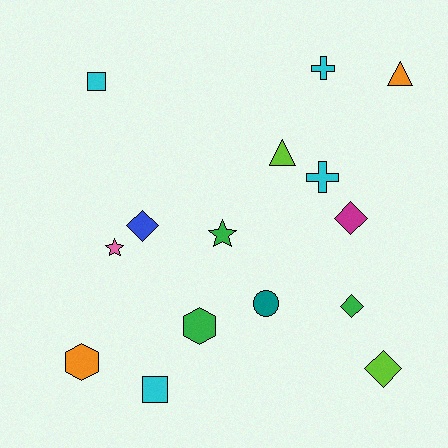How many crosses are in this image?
There are 2 crosses.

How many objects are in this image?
There are 15 objects.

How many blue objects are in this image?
There is 1 blue object.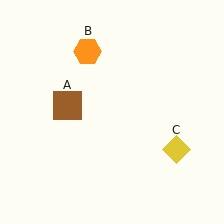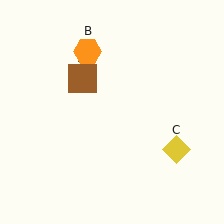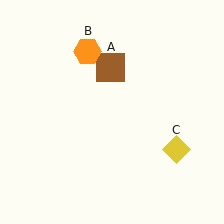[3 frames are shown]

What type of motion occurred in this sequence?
The brown square (object A) rotated clockwise around the center of the scene.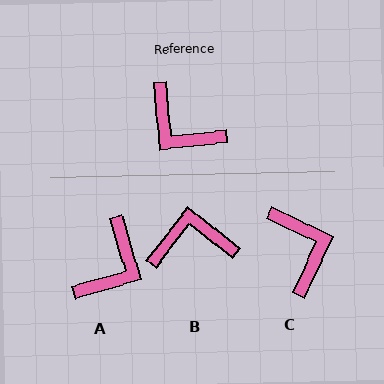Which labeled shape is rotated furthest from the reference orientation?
C, about 149 degrees away.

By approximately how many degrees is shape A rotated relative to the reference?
Approximately 100 degrees counter-clockwise.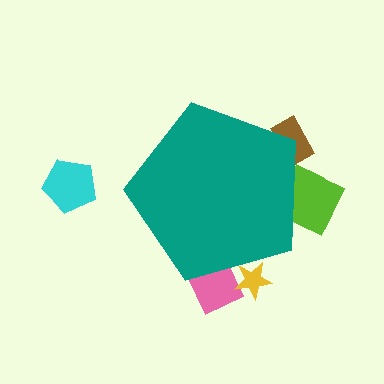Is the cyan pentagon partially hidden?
No, the cyan pentagon is fully visible.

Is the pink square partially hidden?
Yes, the pink square is partially hidden behind the teal pentagon.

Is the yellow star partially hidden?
Yes, the yellow star is partially hidden behind the teal pentagon.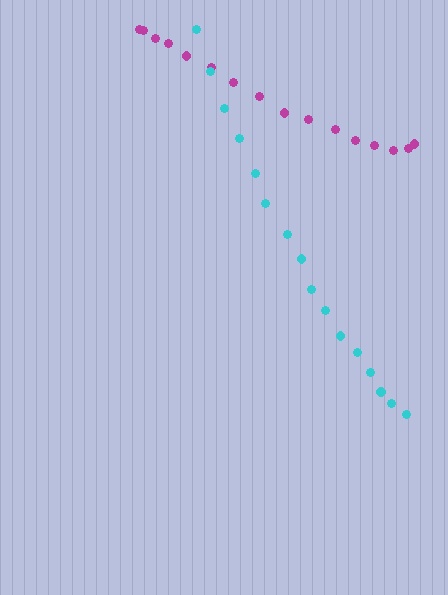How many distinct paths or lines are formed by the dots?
There are 2 distinct paths.